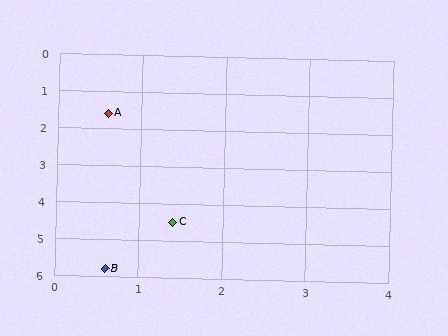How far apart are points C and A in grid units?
Points C and A are about 3.0 grid units apart.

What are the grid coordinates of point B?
Point B is at approximately (0.6, 5.8).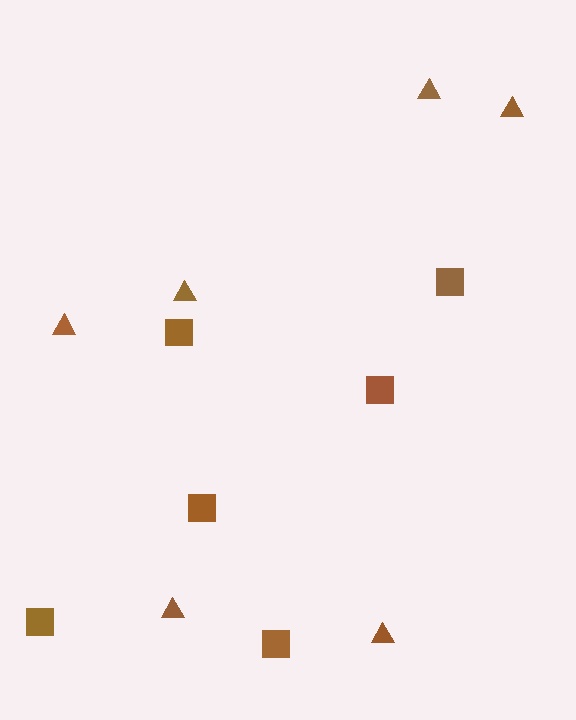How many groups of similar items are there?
There are 2 groups: one group of triangles (6) and one group of squares (6).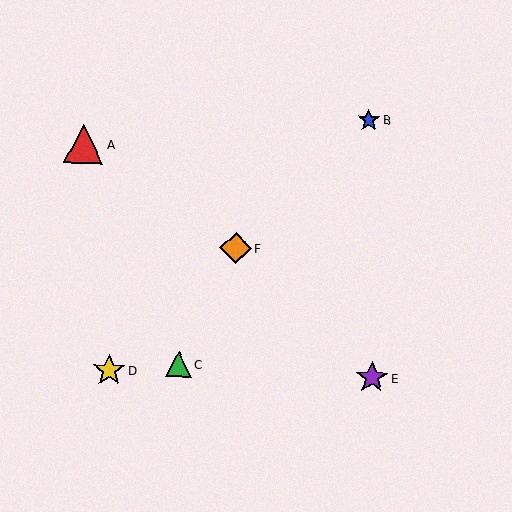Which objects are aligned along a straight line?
Objects B, D, F are aligned along a straight line.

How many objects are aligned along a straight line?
3 objects (B, D, F) are aligned along a straight line.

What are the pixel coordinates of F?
Object F is at (236, 248).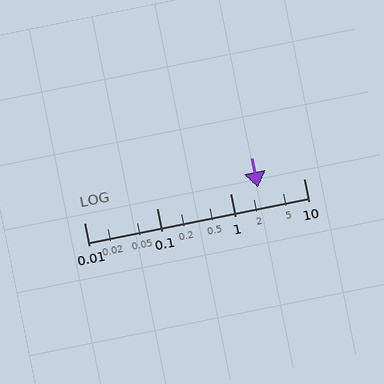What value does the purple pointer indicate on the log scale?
The pointer indicates approximately 2.4.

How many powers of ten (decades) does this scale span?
The scale spans 3 decades, from 0.01 to 10.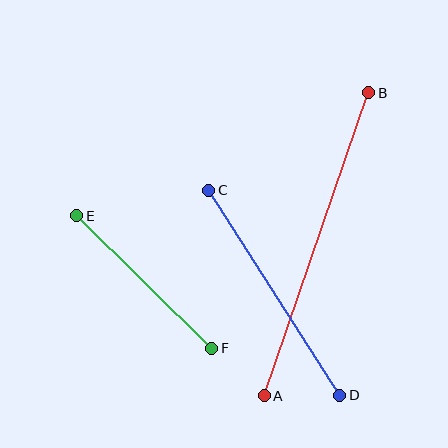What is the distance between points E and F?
The distance is approximately 189 pixels.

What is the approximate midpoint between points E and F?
The midpoint is at approximately (144, 282) pixels.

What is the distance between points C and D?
The distance is approximately 243 pixels.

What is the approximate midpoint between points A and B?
The midpoint is at approximately (317, 244) pixels.